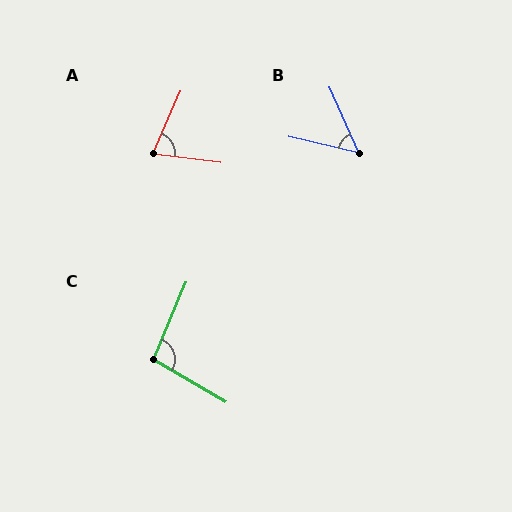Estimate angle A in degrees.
Approximately 74 degrees.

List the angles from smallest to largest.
B (53°), A (74°), C (98°).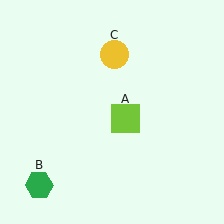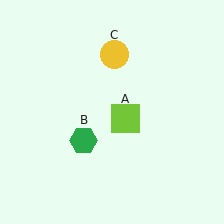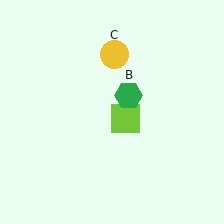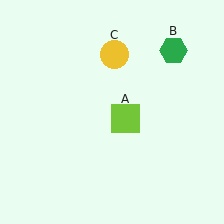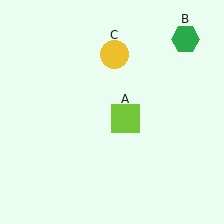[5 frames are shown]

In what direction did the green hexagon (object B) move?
The green hexagon (object B) moved up and to the right.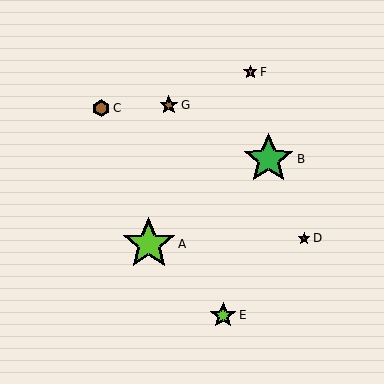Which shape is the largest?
The lime star (labeled A) is the largest.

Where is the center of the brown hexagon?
The center of the brown hexagon is at (101, 108).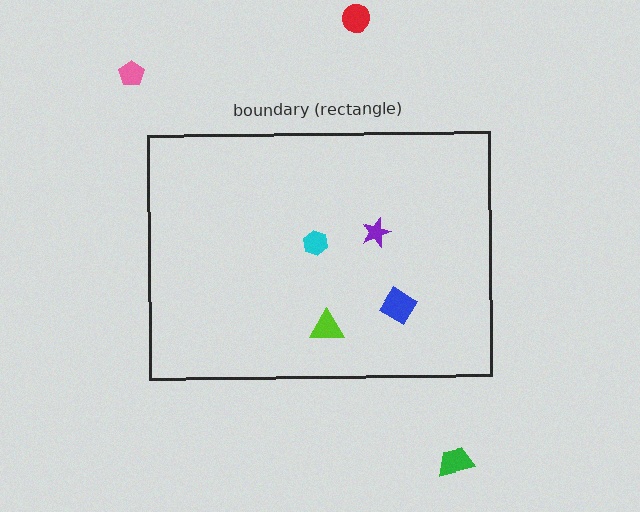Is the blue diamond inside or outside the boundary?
Inside.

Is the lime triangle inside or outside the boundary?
Inside.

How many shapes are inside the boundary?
4 inside, 3 outside.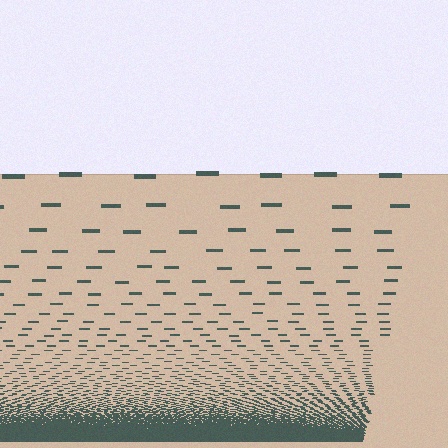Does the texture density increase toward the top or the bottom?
Density increases toward the bottom.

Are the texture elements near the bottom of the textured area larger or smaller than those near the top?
Smaller. The gradient is inverted — elements near the bottom are smaller and denser.